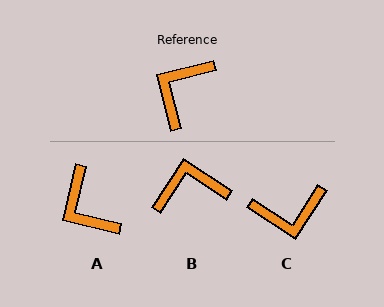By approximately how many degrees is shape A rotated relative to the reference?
Approximately 63 degrees counter-clockwise.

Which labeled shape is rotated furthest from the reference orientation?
C, about 134 degrees away.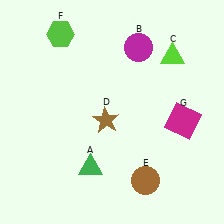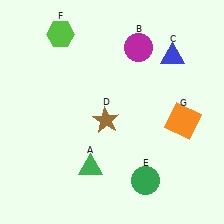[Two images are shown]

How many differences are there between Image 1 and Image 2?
There are 3 differences between the two images.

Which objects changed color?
C changed from lime to blue. E changed from brown to green. G changed from magenta to orange.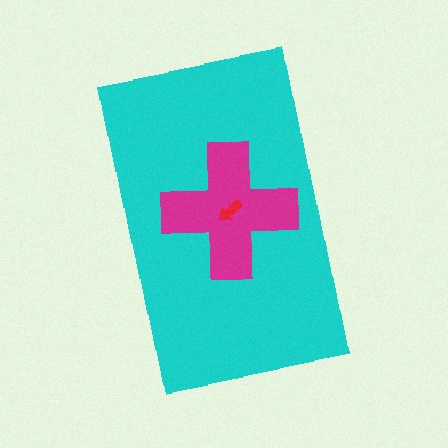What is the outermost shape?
The cyan rectangle.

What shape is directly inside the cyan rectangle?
The magenta cross.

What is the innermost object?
The red arrow.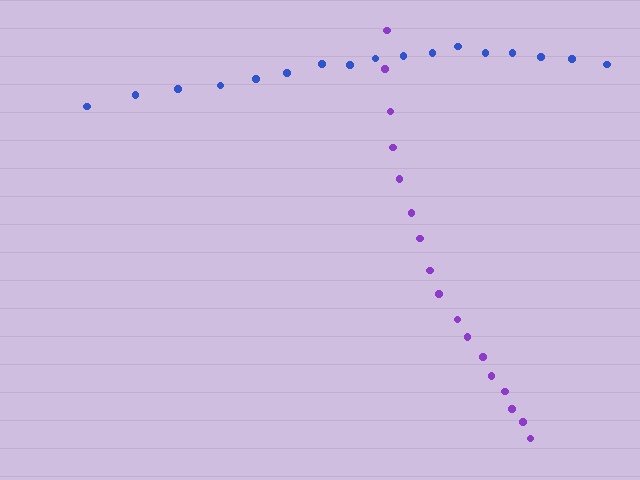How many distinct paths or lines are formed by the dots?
There are 2 distinct paths.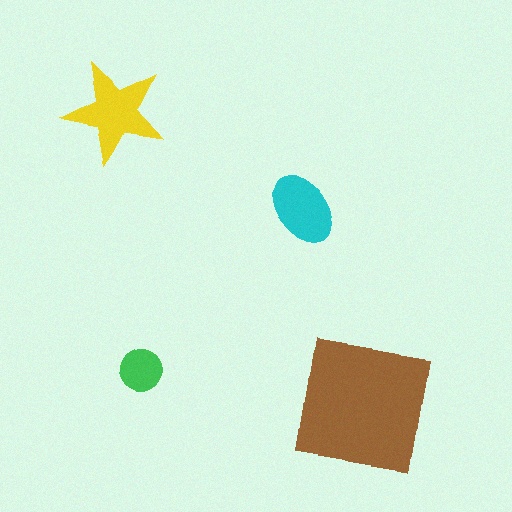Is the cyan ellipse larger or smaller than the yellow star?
Smaller.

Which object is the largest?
The brown square.